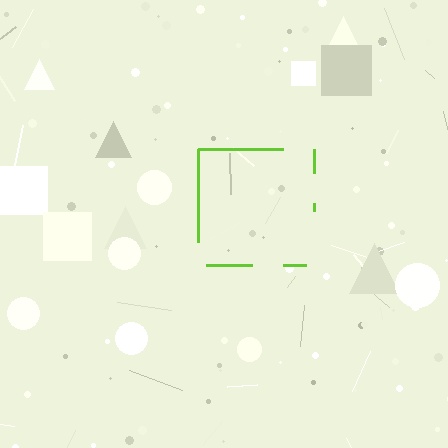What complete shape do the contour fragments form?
The contour fragments form a square.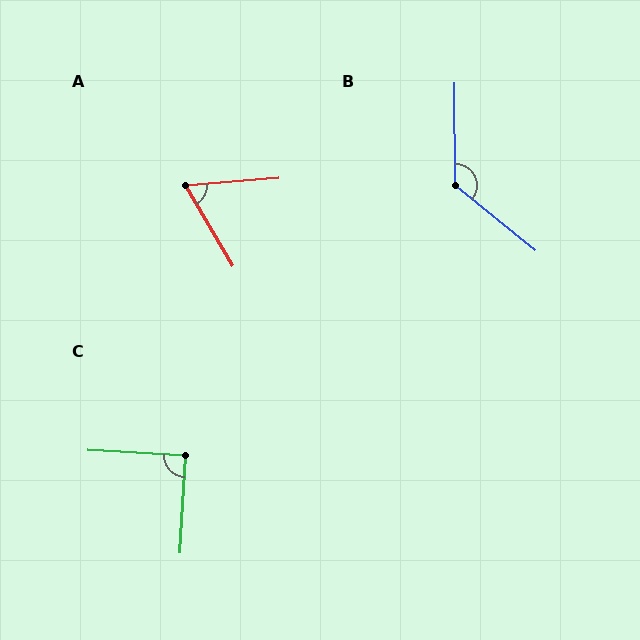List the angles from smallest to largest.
A (64°), C (90°), B (129°).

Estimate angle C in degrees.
Approximately 90 degrees.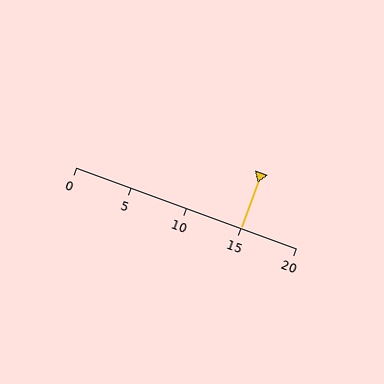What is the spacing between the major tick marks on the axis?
The major ticks are spaced 5 apart.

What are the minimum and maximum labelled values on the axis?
The axis runs from 0 to 20.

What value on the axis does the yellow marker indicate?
The marker indicates approximately 15.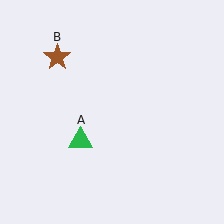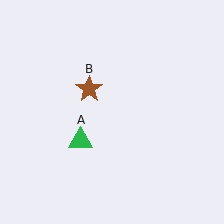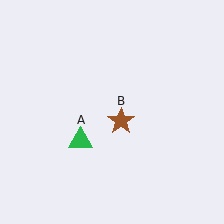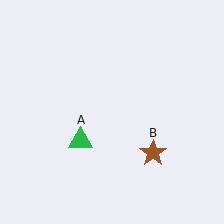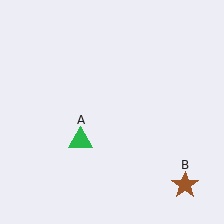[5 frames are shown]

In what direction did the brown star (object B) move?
The brown star (object B) moved down and to the right.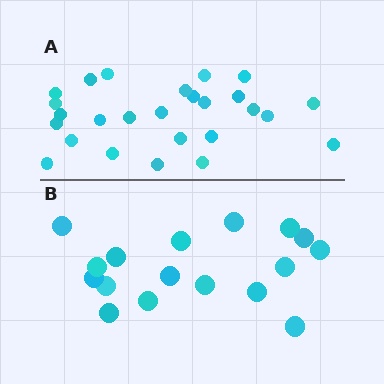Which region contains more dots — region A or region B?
Region A (the top region) has more dots.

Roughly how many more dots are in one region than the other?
Region A has roughly 8 or so more dots than region B.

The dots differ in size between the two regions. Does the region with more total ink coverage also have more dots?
No. Region B has more total ink coverage because its dots are larger, but region A actually contains more individual dots. Total area can be misleading — the number of items is what matters here.